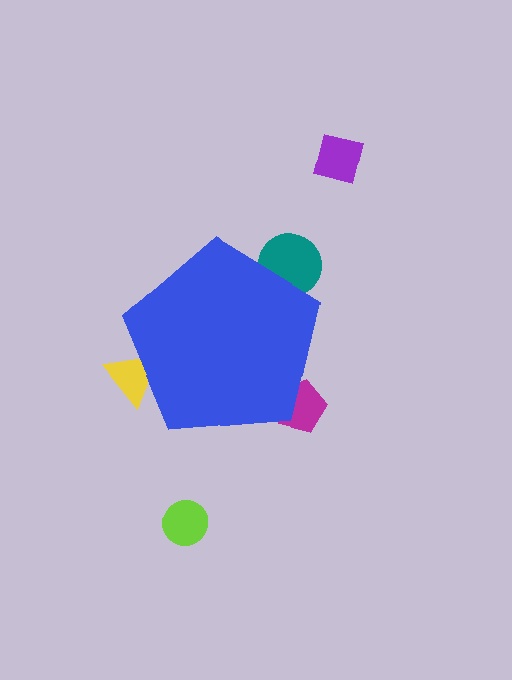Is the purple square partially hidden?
No, the purple square is fully visible.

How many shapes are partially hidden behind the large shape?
3 shapes are partially hidden.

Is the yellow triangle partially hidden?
Yes, the yellow triangle is partially hidden behind the blue pentagon.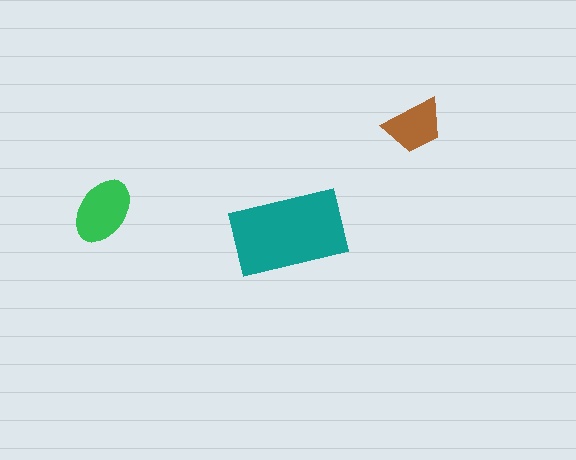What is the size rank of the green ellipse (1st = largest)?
2nd.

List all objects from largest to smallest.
The teal rectangle, the green ellipse, the brown trapezoid.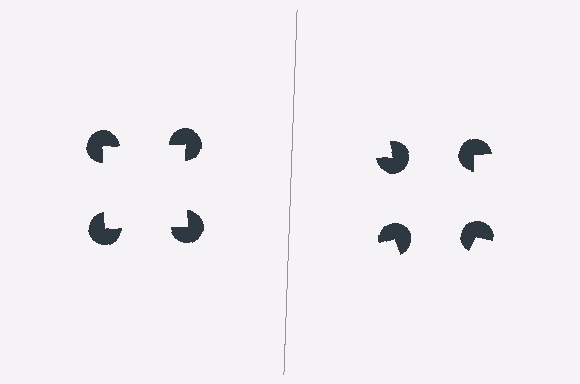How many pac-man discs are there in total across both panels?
8 — 4 on each side.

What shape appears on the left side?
An illusory square.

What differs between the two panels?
The pac-man discs are positioned identically on both sides; only the wedge orientations differ. On the left they align to a square; on the right they are misaligned.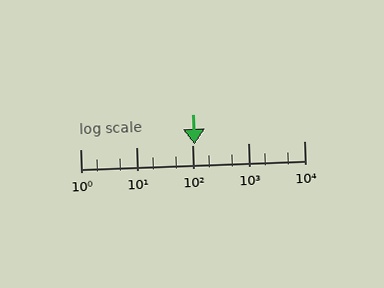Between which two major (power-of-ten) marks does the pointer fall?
The pointer is between 100 and 1000.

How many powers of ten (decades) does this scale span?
The scale spans 4 decades, from 1 to 10000.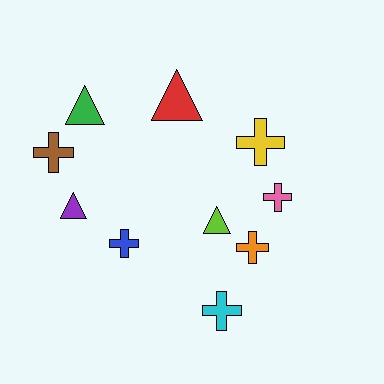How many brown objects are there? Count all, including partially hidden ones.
There is 1 brown object.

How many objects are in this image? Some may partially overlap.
There are 10 objects.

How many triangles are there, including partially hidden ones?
There are 4 triangles.